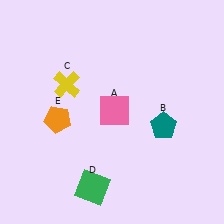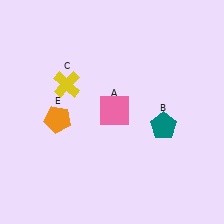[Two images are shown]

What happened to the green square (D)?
The green square (D) was removed in Image 2. It was in the bottom-left area of Image 1.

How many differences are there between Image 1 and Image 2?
There is 1 difference between the two images.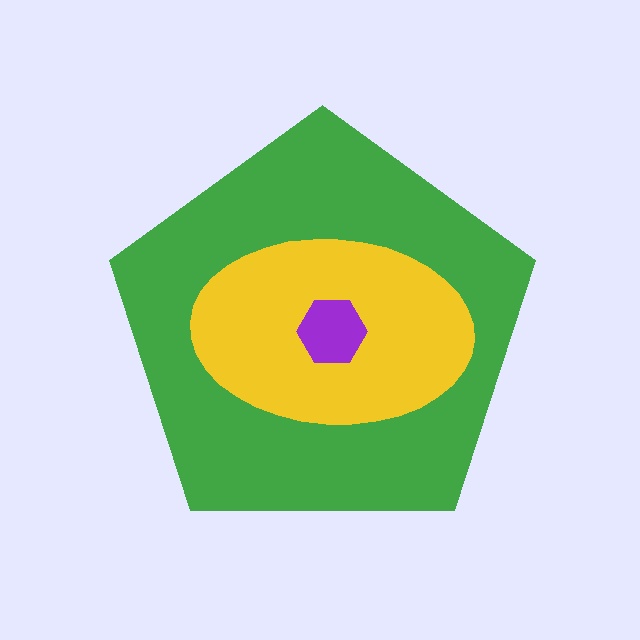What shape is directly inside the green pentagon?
The yellow ellipse.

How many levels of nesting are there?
3.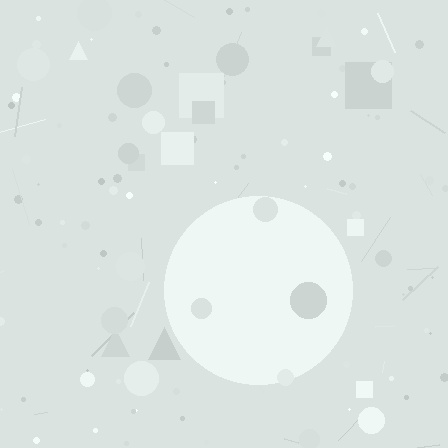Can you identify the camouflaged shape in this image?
The camouflaged shape is a circle.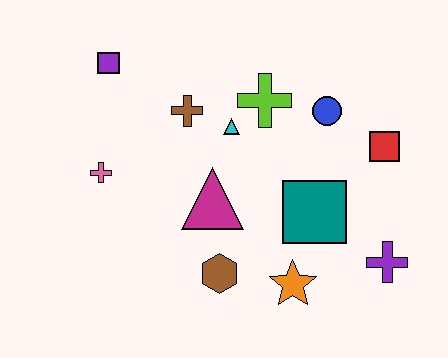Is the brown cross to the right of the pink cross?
Yes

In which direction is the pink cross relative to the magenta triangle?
The pink cross is to the left of the magenta triangle.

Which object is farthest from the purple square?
The purple cross is farthest from the purple square.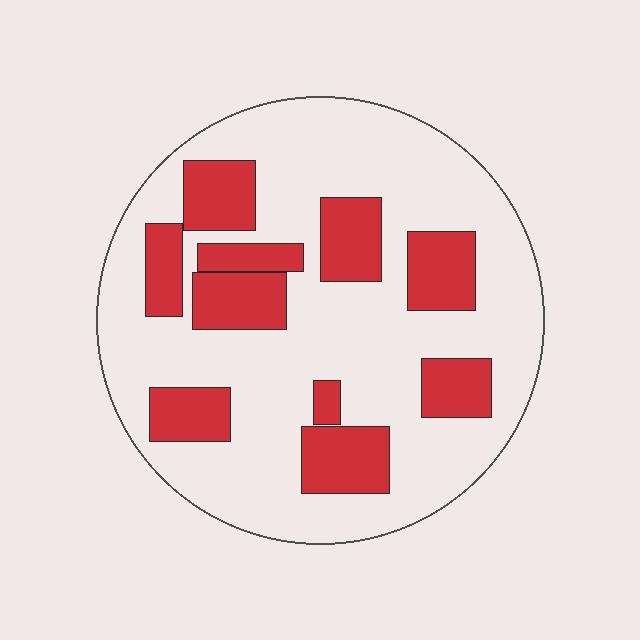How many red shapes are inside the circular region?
10.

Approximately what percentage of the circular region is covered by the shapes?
Approximately 30%.